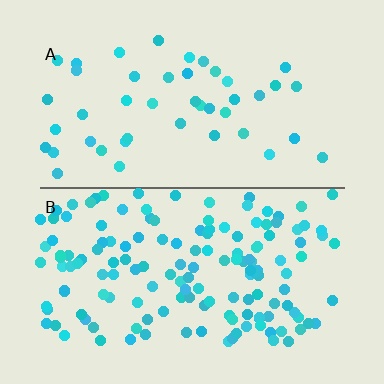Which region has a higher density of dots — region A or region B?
B (the bottom).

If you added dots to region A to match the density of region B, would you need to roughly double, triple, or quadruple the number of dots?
Approximately triple.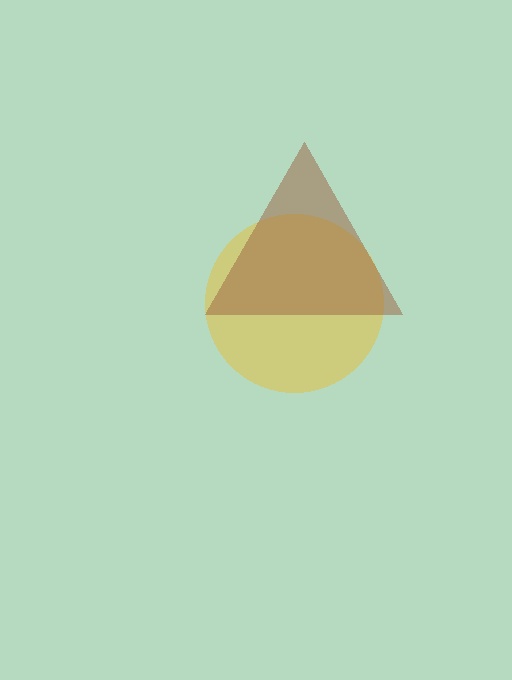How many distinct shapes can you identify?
There are 2 distinct shapes: a yellow circle, a brown triangle.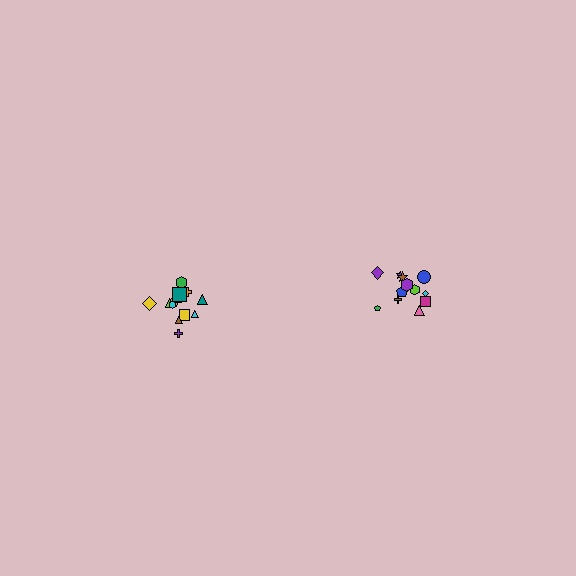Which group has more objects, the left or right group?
The left group.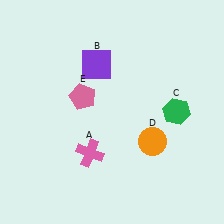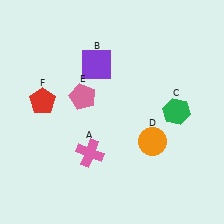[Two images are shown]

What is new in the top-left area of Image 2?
A red pentagon (F) was added in the top-left area of Image 2.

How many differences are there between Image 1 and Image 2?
There is 1 difference between the two images.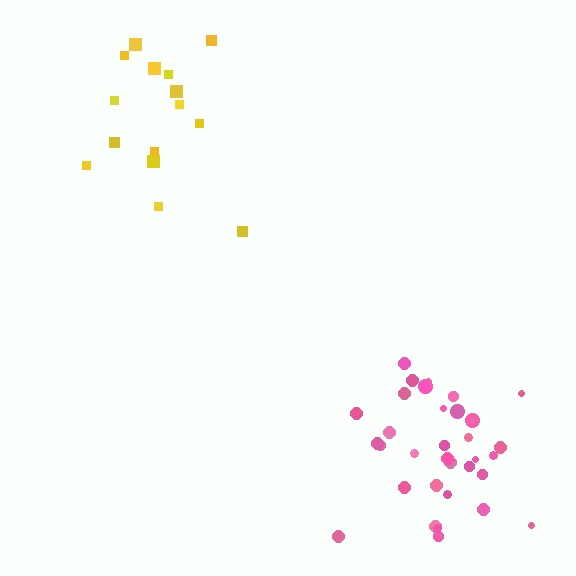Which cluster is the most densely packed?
Pink.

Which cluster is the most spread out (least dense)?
Yellow.